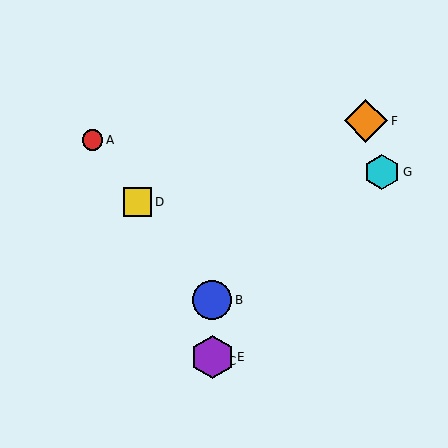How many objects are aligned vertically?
3 objects (B, C, E) are aligned vertically.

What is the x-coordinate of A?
Object A is at x≈92.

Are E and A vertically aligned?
No, E is at x≈212 and A is at x≈92.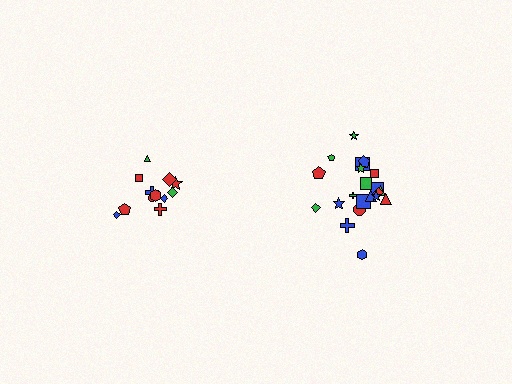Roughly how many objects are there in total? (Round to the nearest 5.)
Roughly 35 objects in total.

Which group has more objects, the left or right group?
The right group.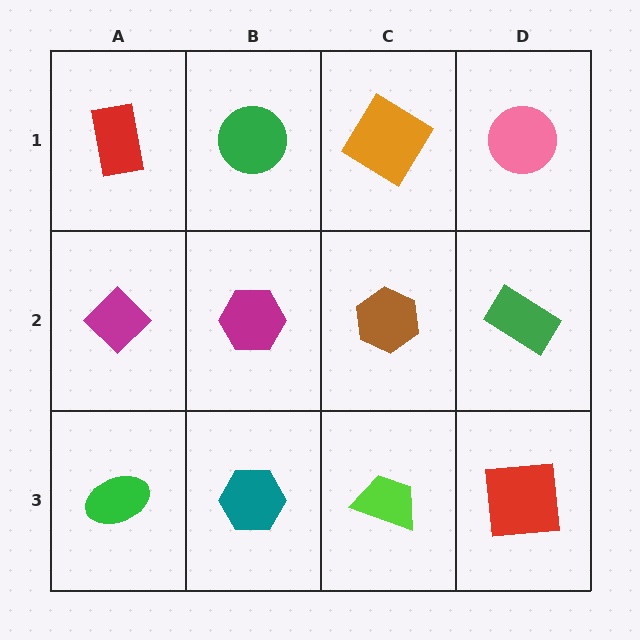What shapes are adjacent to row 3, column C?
A brown hexagon (row 2, column C), a teal hexagon (row 3, column B), a red square (row 3, column D).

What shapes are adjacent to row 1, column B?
A magenta hexagon (row 2, column B), a red rectangle (row 1, column A), an orange diamond (row 1, column C).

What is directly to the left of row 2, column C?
A magenta hexagon.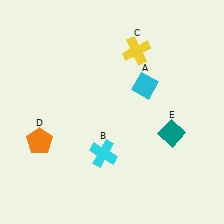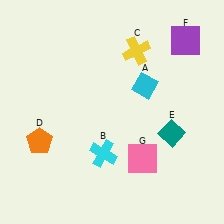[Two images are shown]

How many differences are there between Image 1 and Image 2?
There are 2 differences between the two images.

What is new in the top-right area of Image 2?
A purple square (F) was added in the top-right area of Image 2.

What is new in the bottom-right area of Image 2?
A pink square (G) was added in the bottom-right area of Image 2.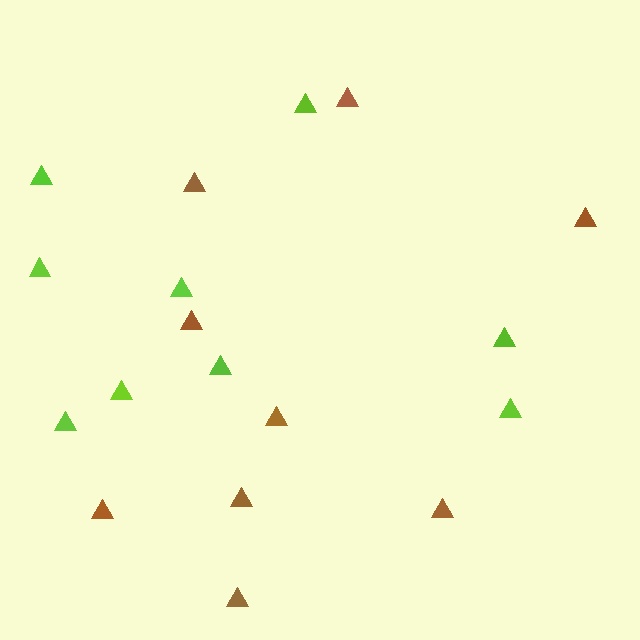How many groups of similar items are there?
There are 2 groups: one group of lime triangles (9) and one group of brown triangles (9).